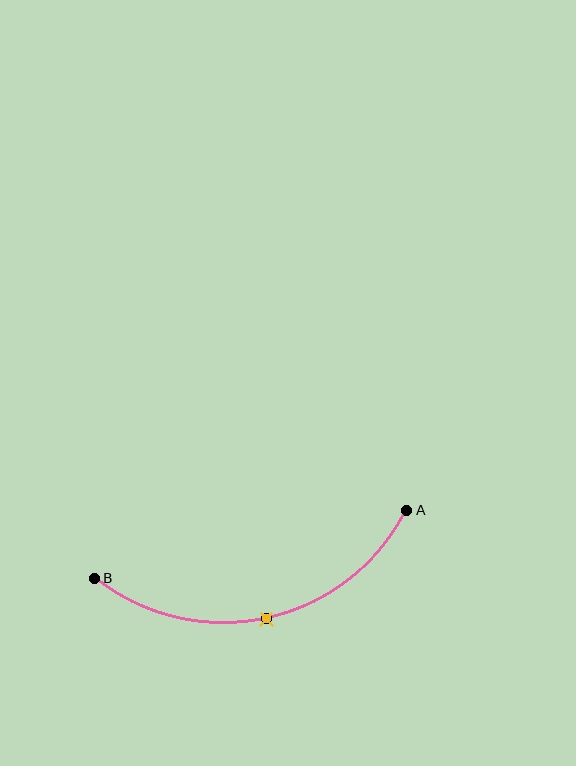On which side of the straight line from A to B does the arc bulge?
The arc bulges below the straight line connecting A and B.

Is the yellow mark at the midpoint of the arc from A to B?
Yes. The yellow mark lies on the arc at equal arc-length from both A and B — it is the arc midpoint.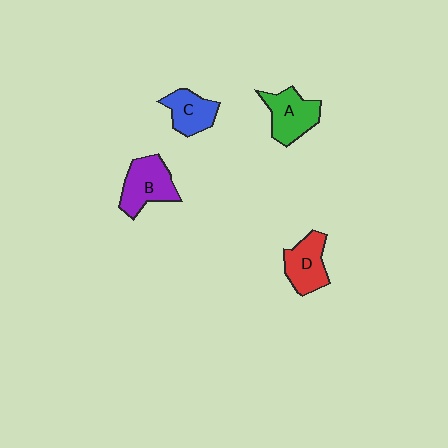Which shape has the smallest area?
Shape C (blue).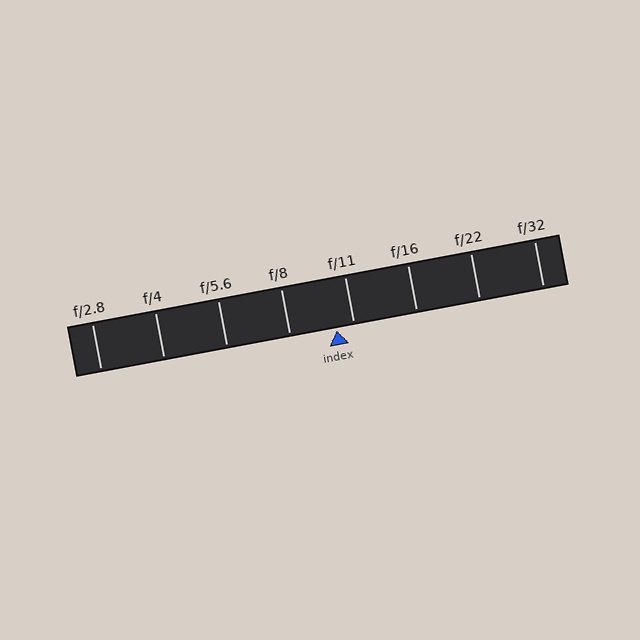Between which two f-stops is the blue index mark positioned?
The index mark is between f/8 and f/11.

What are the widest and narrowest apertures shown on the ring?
The widest aperture shown is f/2.8 and the narrowest is f/32.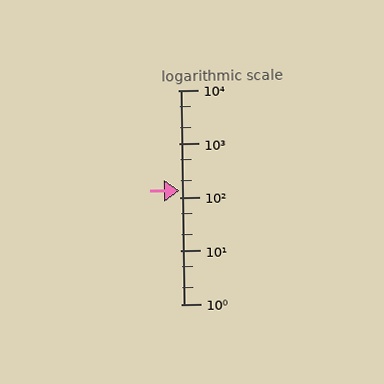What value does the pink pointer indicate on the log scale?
The pointer indicates approximately 130.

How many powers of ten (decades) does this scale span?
The scale spans 4 decades, from 1 to 10000.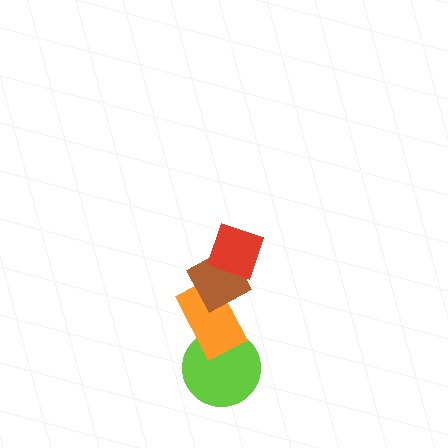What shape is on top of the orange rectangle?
The brown diamond is on top of the orange rectangle.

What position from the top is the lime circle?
The lime circle is 4th from the top.